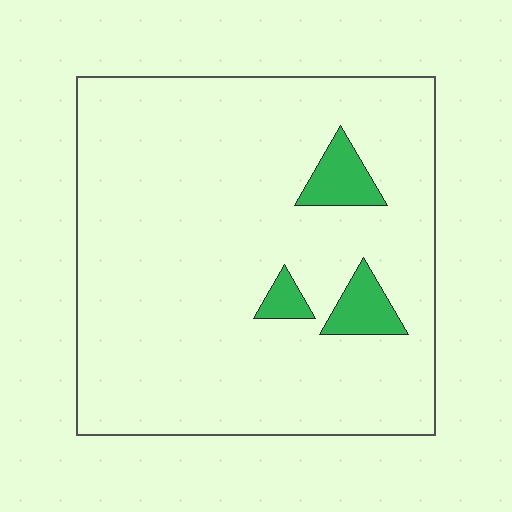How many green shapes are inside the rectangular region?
3.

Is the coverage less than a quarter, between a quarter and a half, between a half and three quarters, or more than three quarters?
Less than a quarter.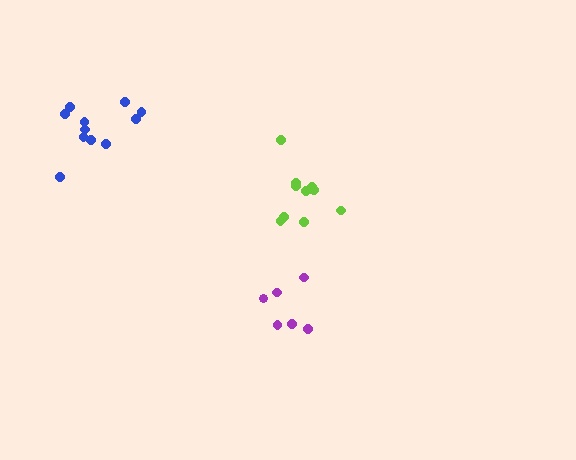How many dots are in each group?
Group 1: 11 dots, Group 2: 11 dots, Group 3: 6 dots (28 total).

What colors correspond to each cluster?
The clusters are colored: blue, lime, purple.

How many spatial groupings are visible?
There are 3 spatial groupings.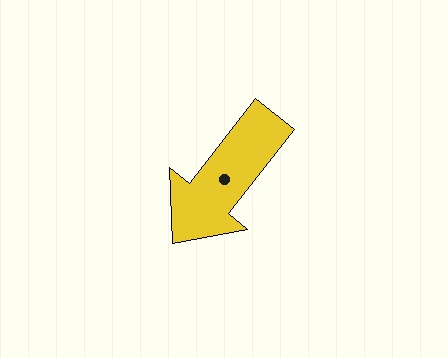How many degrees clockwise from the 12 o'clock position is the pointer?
Approximately 218 degrees.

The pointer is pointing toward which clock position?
Roughly 7 o'clock.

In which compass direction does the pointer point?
Southwest.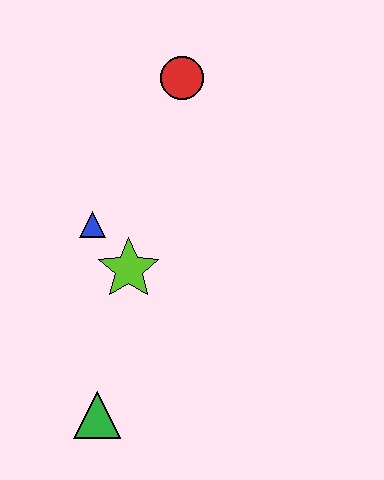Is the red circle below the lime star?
No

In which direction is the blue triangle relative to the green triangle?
The blue triangle is above the green triangle.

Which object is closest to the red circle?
The blue triangle is closest to the red circle.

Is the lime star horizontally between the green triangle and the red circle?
Yes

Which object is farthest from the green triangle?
The red circle is farthest from the green triangle.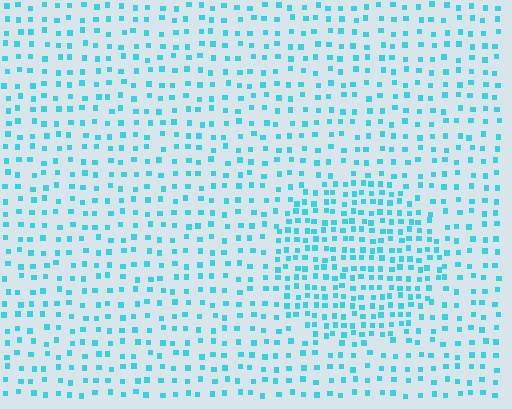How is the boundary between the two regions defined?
The boundary is defined by a change in element density (approximately 1.9x ratio). All elements are the same color, size, and shape.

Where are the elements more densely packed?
The elements are more densely packed inside the circle boundary.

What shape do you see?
I see a circle.